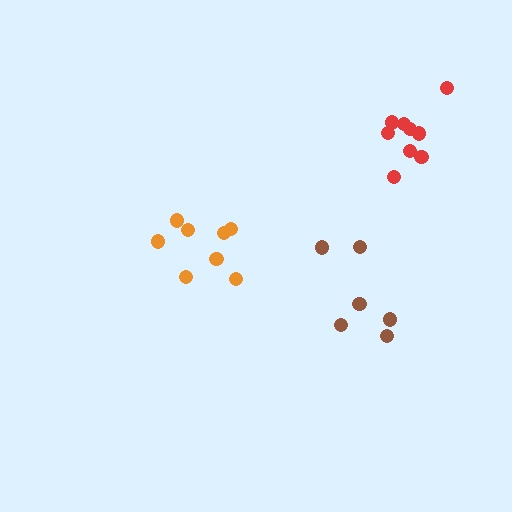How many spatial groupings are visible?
There are 3 spatial groupings.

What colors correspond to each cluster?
The clusters are colored: orange, brown, red.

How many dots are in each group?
Group 1: 8 dots, Group 2: 6 dots, Group 3: 9 dots (23 total).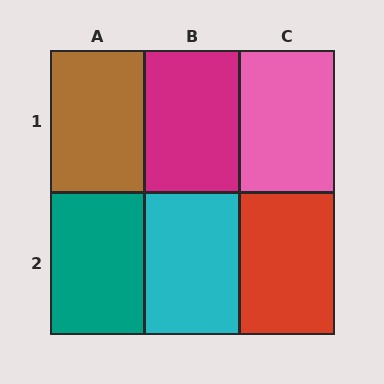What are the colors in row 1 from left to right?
Brown, magenta, pink.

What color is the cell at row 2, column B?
Cyan.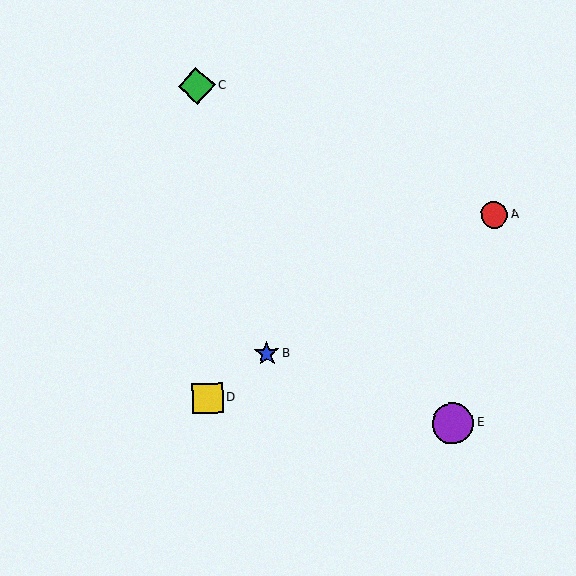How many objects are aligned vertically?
2 objects (C, D) are aligned vertically.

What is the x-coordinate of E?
Object E is at x≈453.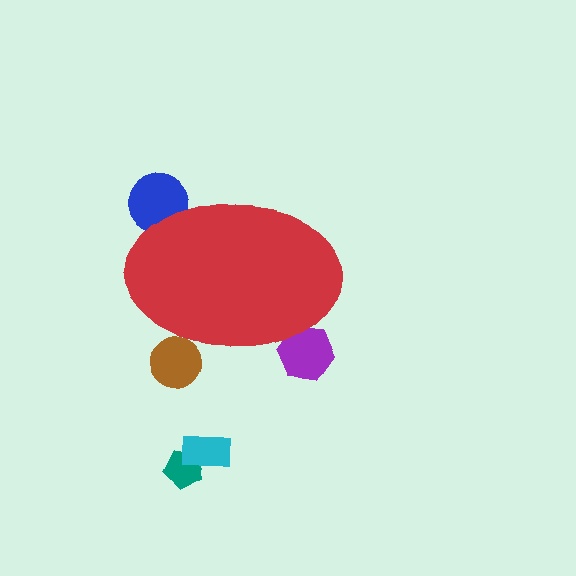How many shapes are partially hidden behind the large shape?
3 shapes are partially hidden.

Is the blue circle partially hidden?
Yes, the blue circle is partially hidden behind the red ellipse.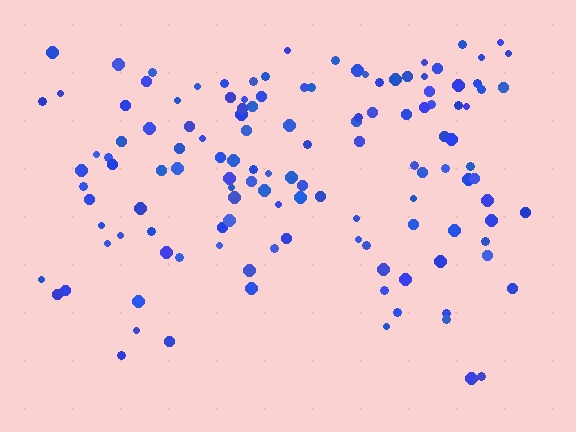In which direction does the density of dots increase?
From bottom to top, with the top side densest.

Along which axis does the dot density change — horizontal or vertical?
Vertical.